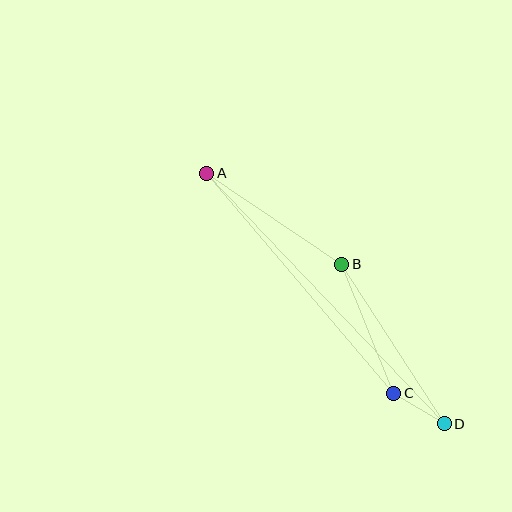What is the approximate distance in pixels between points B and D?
The distance between B and D is approximately 190 pixels.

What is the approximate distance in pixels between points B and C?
The distance between B and C is approximately 139 pixels.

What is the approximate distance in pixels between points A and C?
The distance between A and C is approximately 288 pixels.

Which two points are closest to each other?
Points C and D are closest to each other.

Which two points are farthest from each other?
Points A and D are farthest from each other.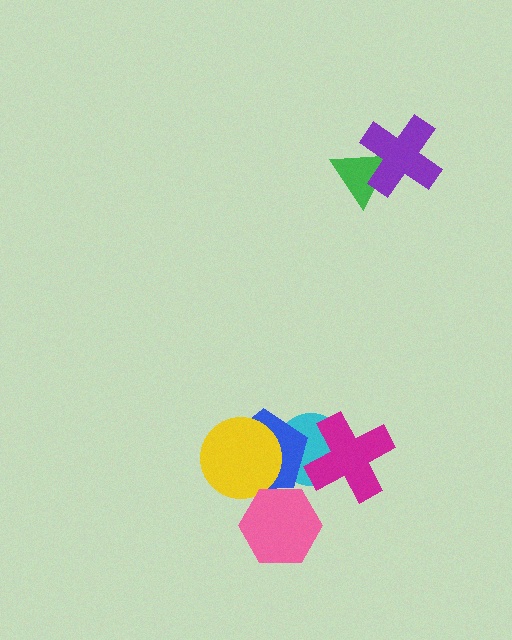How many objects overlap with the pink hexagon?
1 object overlaps with the pink hexagon.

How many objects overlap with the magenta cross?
1 object overlaps with the magenta cross.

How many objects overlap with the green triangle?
1 object overlaps with the green triangle.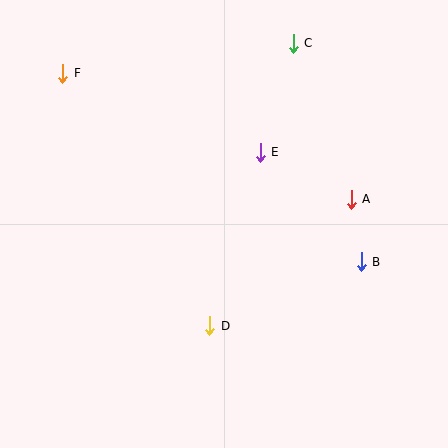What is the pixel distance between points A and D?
The distance between A and D is 190 pixels.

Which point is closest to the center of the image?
Point E at (260, 152) is closest to the center.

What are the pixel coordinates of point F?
Point F is at (63, 73).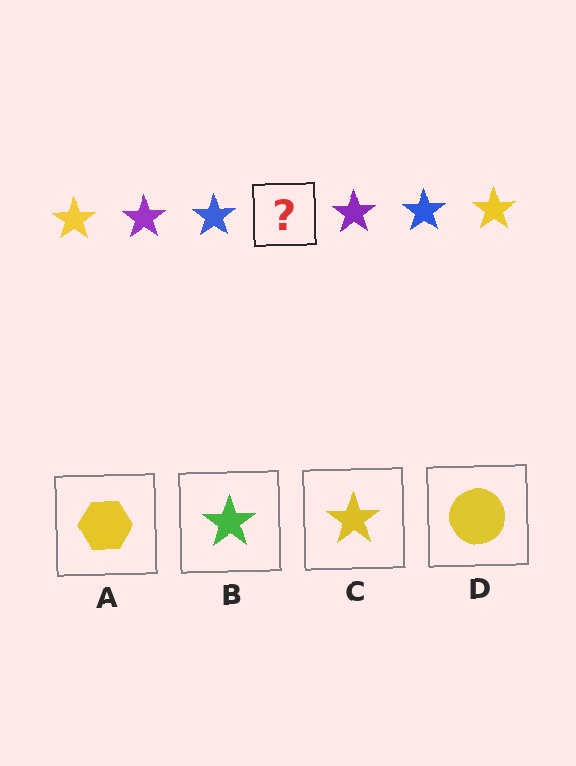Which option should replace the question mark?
Option C.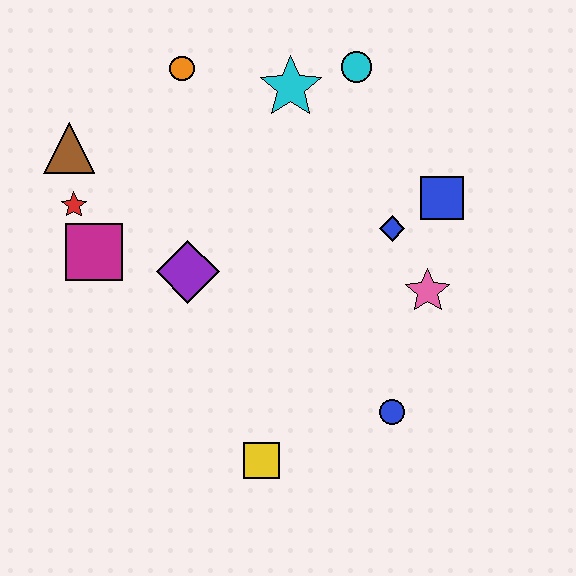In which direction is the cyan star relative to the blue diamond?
The cyan star is above the blue diamond.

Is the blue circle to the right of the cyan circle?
Yes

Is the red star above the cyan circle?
No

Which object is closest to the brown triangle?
The red star is closest to the brown triangle.